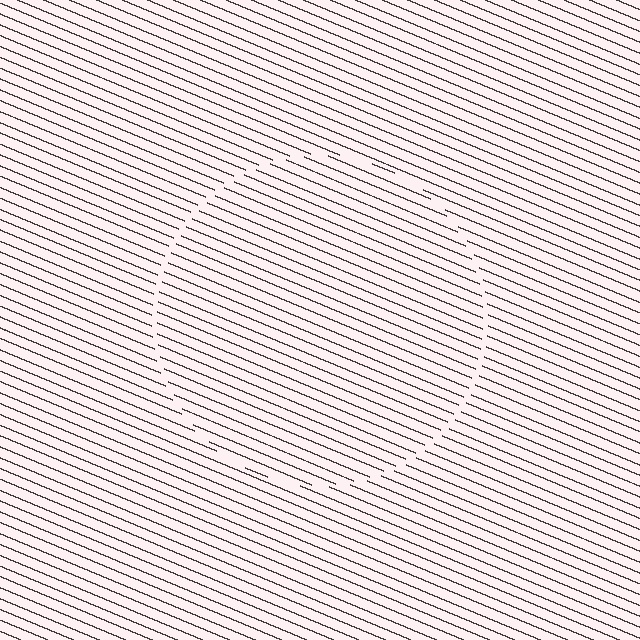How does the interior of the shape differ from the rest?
The interior of the shape contains the same grating, shifted by half a period — the contour is defined by the phase discontinuity where line-ends from the inner and outer gratings abut.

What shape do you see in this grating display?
An illusory circle. The interior of the shape contains the same grating, shifted by half a period — the contour is defined by the phase discontinuity where line-ends from the inner and outer gratings abut.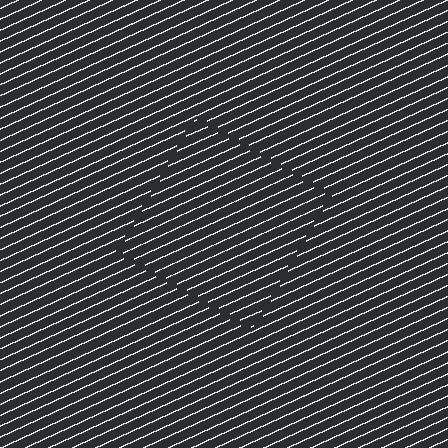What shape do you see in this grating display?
An illusory square. The interior of the shape contains the same grating, shifted by half a period — the contour is defined by the phase discontinuity where line-ends from the inner and outer gratings abut.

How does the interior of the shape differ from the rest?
The interior of the shape contains the same grating, shifted by half a period — the contour is defined by the phase discontinuity where line-ends from the inner and outer gratings abut.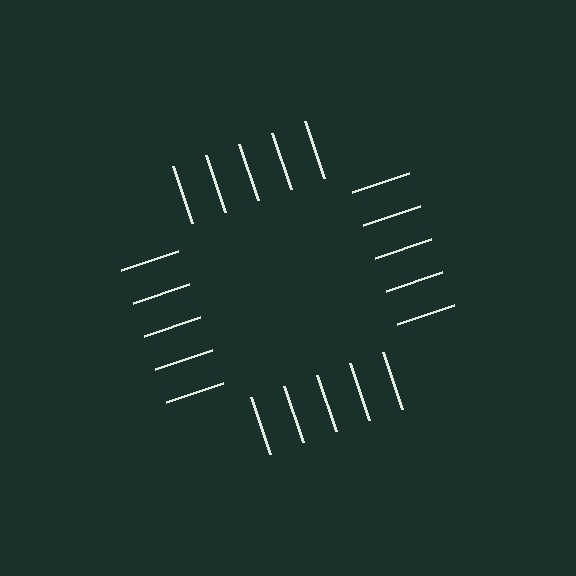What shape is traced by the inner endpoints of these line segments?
An illusory square — the line segments terminate on its edges but no continuous stroke is drawn.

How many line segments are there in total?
20 — 5 along each of the 4 edges.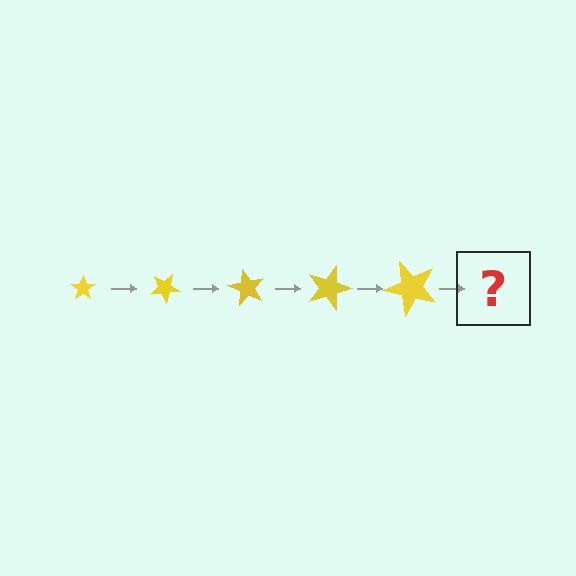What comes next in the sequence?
The next element should be a star, larger than the previous one and rotated 150 degrees from the start.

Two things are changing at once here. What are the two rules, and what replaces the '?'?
The two rules are that the star grows larger each step and it rotates 30 degrees each step. The '?' should be a star, larger than the previous one and rotated 150 degrees from the start.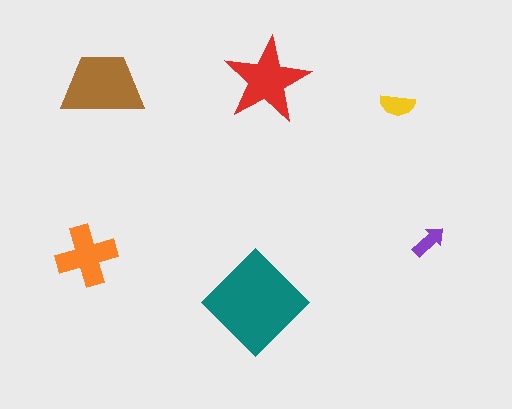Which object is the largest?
The teal diamond.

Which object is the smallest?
The purple arrow.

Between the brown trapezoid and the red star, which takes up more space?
The brown trapezoid.